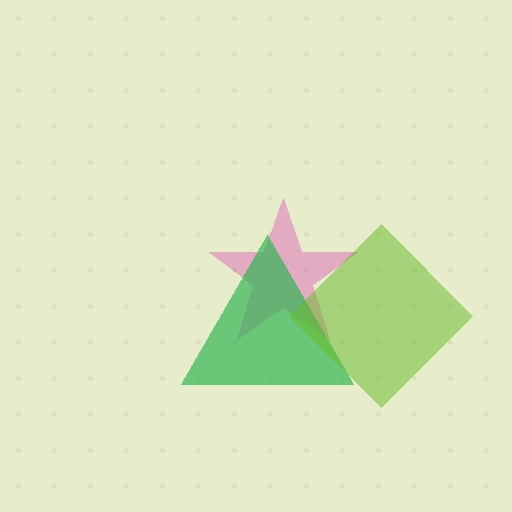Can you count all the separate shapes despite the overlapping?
Yes, there are 3 separate shapes.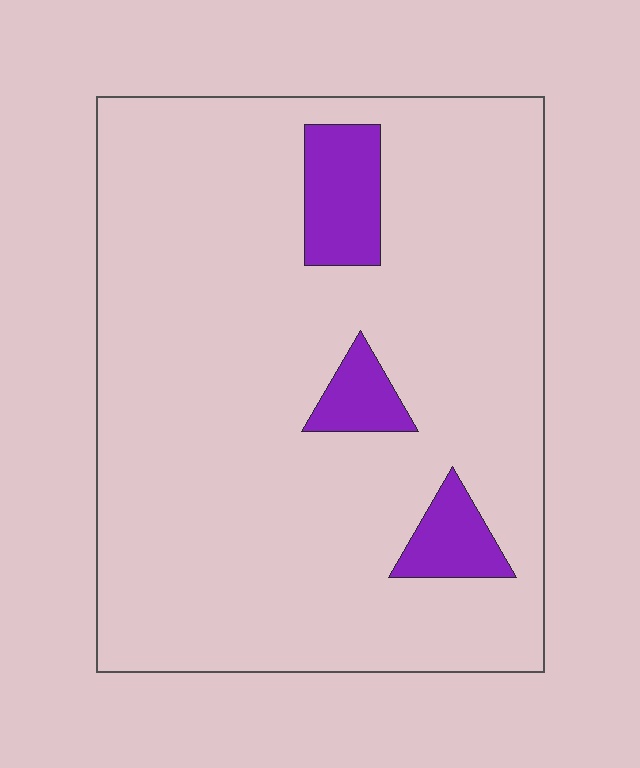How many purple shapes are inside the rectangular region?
3.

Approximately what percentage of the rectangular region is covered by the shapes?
Approximately 10%.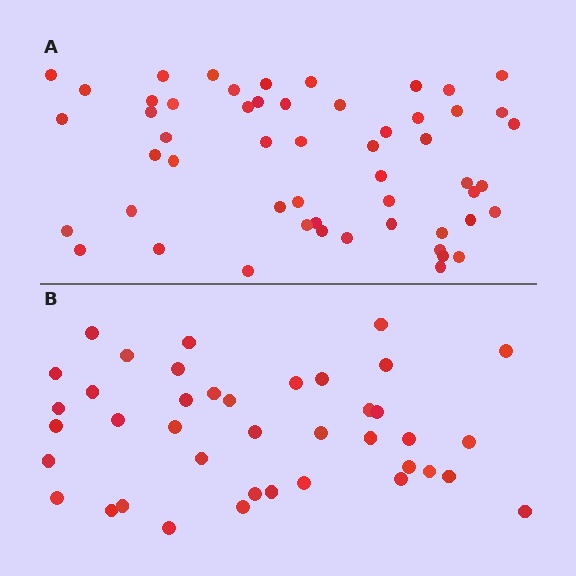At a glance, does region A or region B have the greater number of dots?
Region A (the top region) has more dots.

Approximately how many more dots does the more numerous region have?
Region A has approximately 15 more dots than region B.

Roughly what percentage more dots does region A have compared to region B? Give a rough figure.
About 35% more.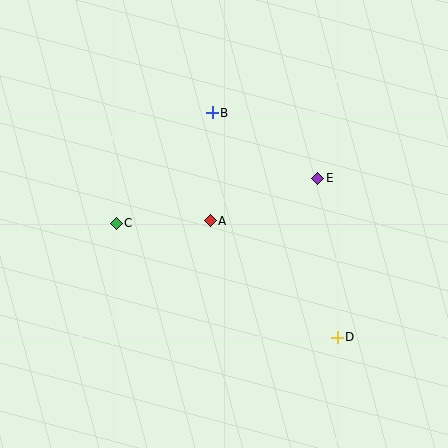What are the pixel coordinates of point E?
Point E is at (318, 178).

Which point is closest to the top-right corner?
Point E is closest to the top-right corner.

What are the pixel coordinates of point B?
Point B is at (212, 113).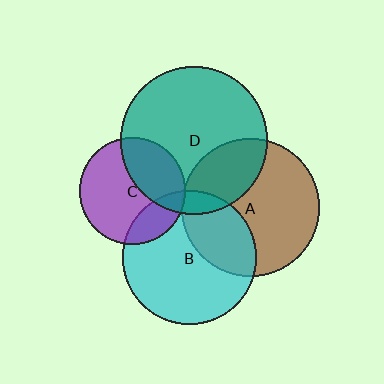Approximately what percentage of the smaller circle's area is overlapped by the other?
Approximately 30%.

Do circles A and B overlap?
Yes.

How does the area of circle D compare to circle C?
Approximately 1.9 times.